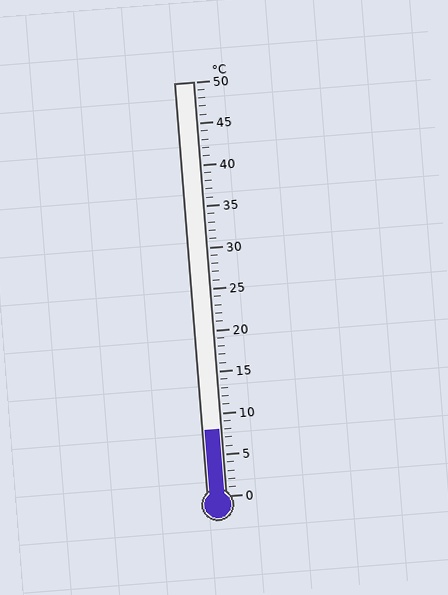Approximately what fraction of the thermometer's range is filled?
The thermometer is filled to approximately 15% of its range.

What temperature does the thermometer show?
The thermometer shows approximately 8°C.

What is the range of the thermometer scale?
The thermometer scale ranges from 0°C to 50°C.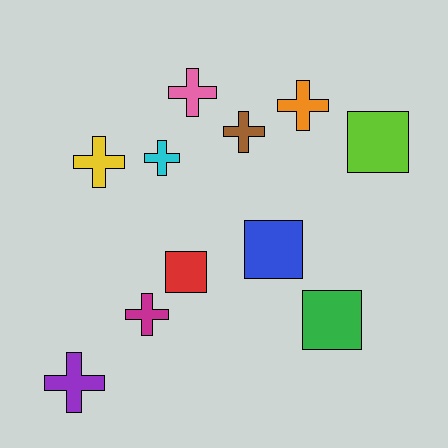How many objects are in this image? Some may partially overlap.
There are 11 objects.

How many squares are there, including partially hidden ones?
There are 4 squares.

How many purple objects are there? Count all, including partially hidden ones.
There is 1 purple object.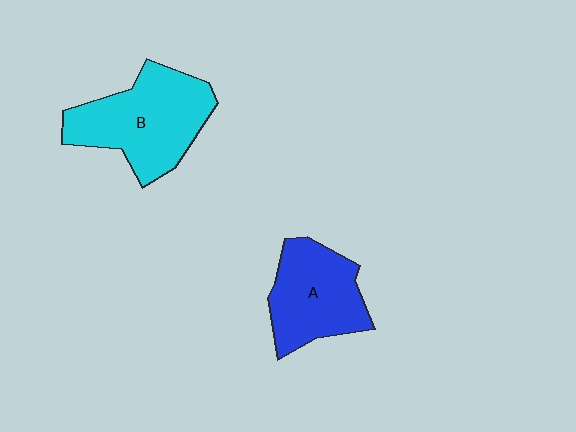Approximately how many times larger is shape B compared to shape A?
Approximately 1.3 times.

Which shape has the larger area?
Shape B (cyan).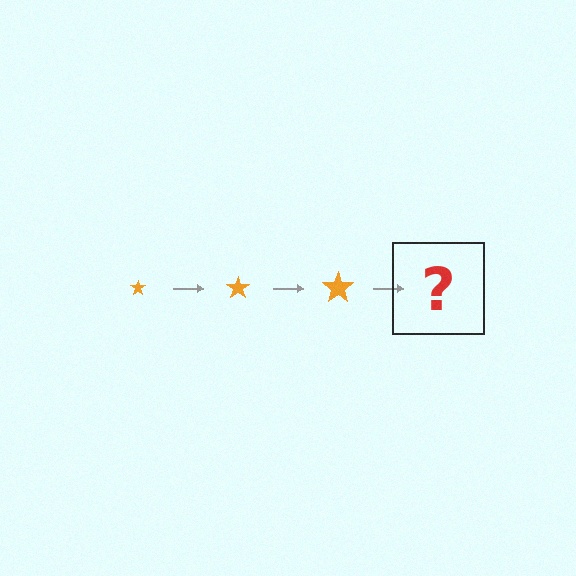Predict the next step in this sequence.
The next step is an orange star, larger than the previous one.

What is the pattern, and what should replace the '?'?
The pattern is that the star gets progressively larger each step. The '?' should be an orange star, larger than the previous one.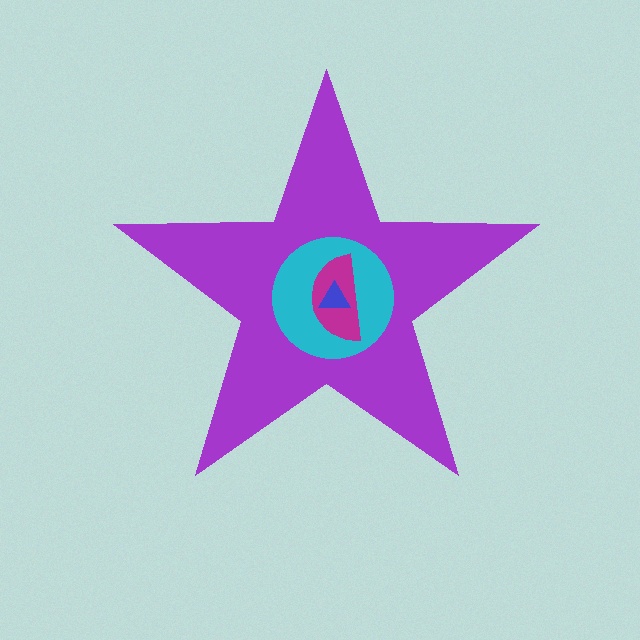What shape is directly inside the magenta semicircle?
The blue triangle.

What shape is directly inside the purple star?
The cyan circle.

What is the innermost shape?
The blue triangle.